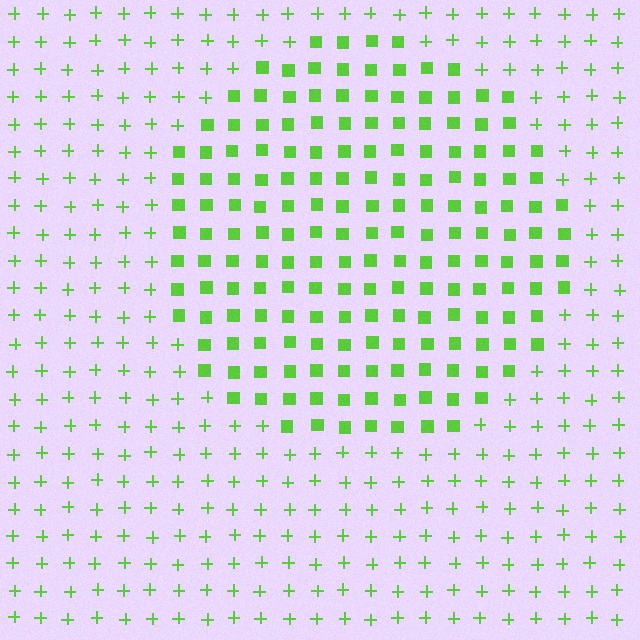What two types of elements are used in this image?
The image uses squares inside the circle region and plus signs outside it.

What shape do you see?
I see a circle.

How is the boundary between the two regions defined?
The boundary is defined by a change in element shape: squares inside vs. plus signs outside. All elements share the same color and spacing.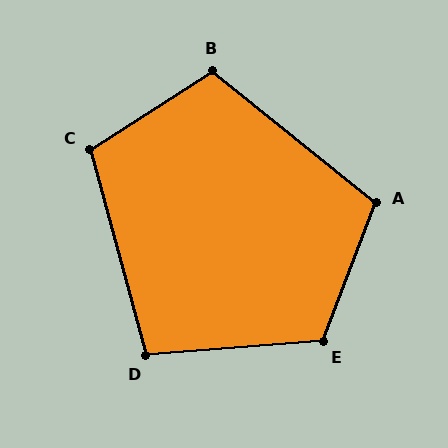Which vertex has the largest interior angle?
E, at approximately 116 degrees.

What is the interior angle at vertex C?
Approximately 108 degrees (obtuse).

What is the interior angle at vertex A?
Approximately 108 degrees (obtuse).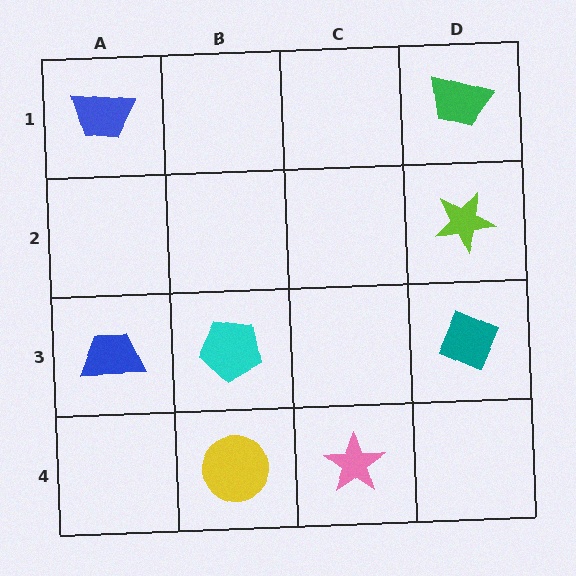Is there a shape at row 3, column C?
No, that cell is empty.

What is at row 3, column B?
A cyan pentagon.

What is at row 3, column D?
A teal diamond.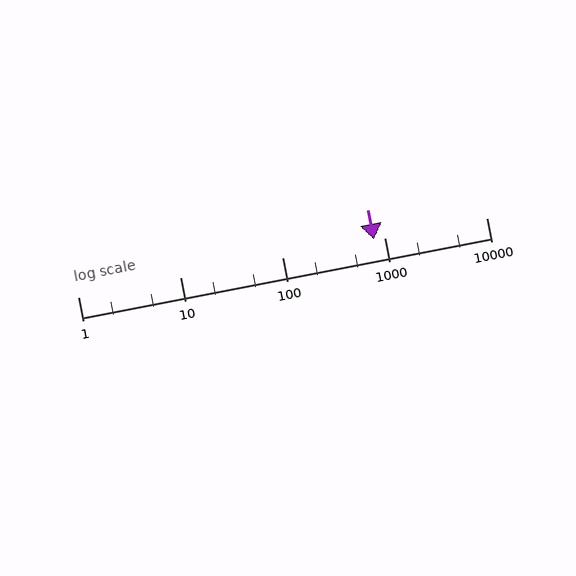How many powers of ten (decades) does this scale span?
The scale spans 4 decades, from 1 to 10000.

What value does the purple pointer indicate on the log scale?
The pointer indicates approximately 790.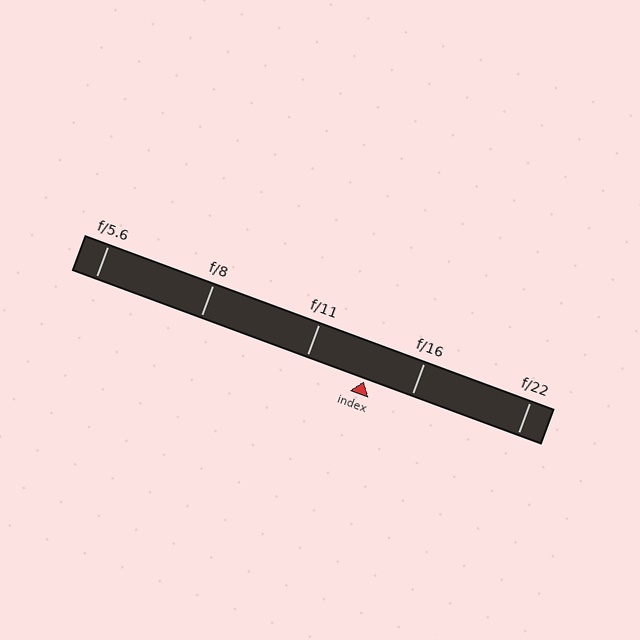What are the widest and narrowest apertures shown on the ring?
The widest aperture shown is f/5.6 and the narrowest is f/22.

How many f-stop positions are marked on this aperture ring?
There are 5 f-stop positions marked.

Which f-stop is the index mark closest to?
The index mark is closest to f/16.